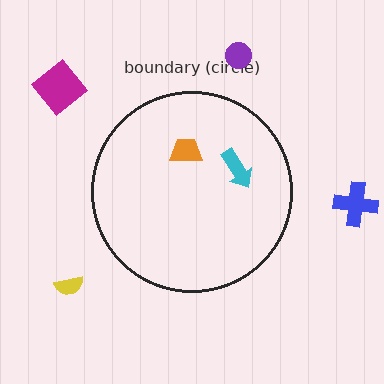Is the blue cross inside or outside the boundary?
Outside.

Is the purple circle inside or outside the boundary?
Outside.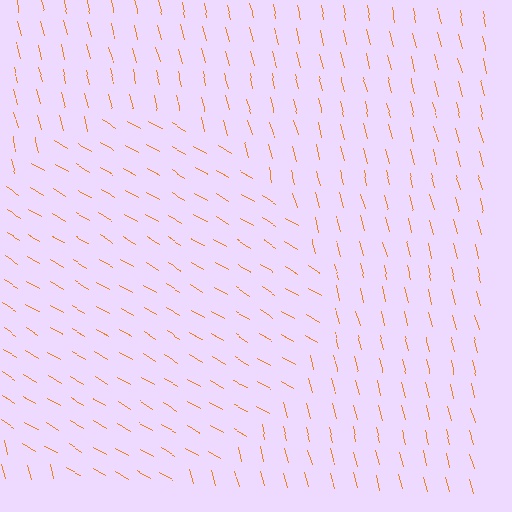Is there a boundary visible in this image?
Yes, there is a texture boundary formed by a change in line orientation.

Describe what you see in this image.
The image is filled with small orange line segments. A circle region in the image has lines oriented differently from the surrounding lines, creating a visible texture boundary.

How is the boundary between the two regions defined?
The boundary is defined purely by a change in line orientation (approximately 45 degrees difference). All lines are the same color and thickness.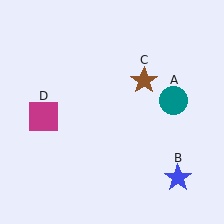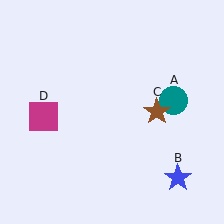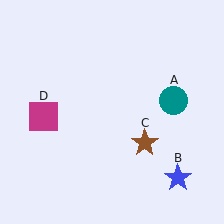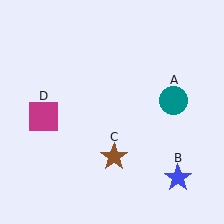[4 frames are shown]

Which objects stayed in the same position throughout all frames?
Teal circle (object A) and blue star (object B) and magenta square (object D) remained stationary.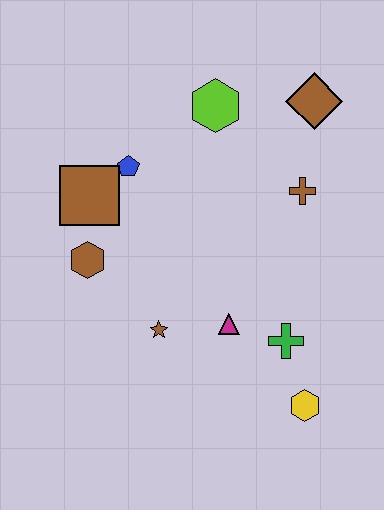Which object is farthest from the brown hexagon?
The brown diamond is farthest from the brown hexagon.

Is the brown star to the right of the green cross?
No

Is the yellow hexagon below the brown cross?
Yes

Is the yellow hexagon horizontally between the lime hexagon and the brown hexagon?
No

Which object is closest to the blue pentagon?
The brown square is closest to the blue pentagon.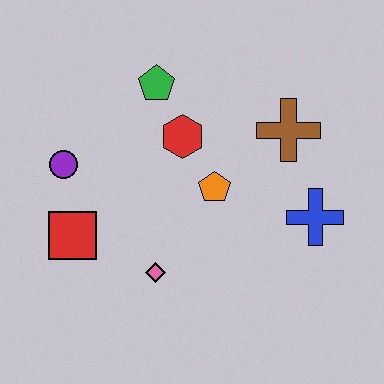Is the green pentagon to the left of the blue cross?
Yes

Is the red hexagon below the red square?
No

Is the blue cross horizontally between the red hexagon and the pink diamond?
No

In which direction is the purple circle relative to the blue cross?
The purple circle is to the left of the blue cross.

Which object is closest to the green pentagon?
The red hexagon is closest to the green pentagon.